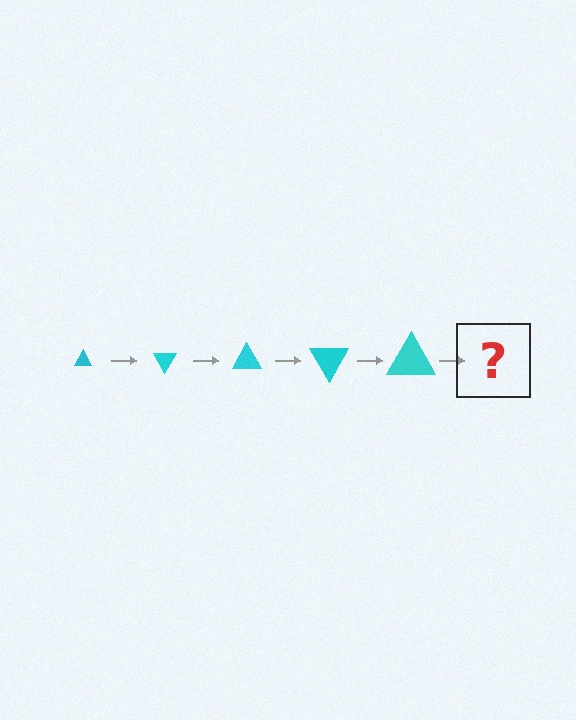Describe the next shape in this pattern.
It should be a triangle, larger than the previous one and rotated 300 degrees from the start.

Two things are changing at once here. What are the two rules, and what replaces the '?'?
The two rules are that the triangle grows larger each step and it rotates 60 degrees each step. The '?' should be a triangle, larger than the previous one and rotated 300 degrees from the start.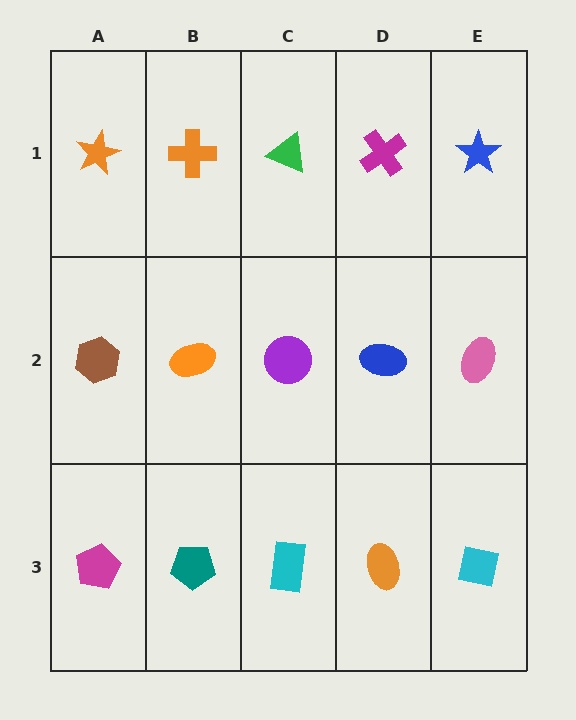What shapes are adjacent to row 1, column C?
A purple circle (row 2, column C), an orange cross (row 1, column B), a magenta cross (row 1, column D).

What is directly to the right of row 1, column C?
A magenta cross.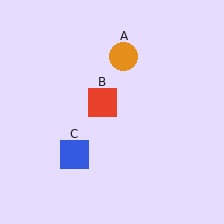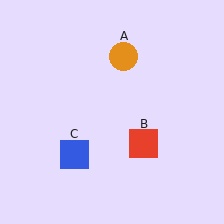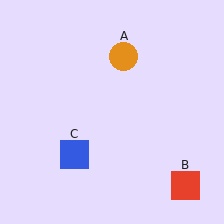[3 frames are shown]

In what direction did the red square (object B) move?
The red square (object B) moved down and to the right.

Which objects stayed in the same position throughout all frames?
Orange circle (object A) and blue square (object C) remained stationary.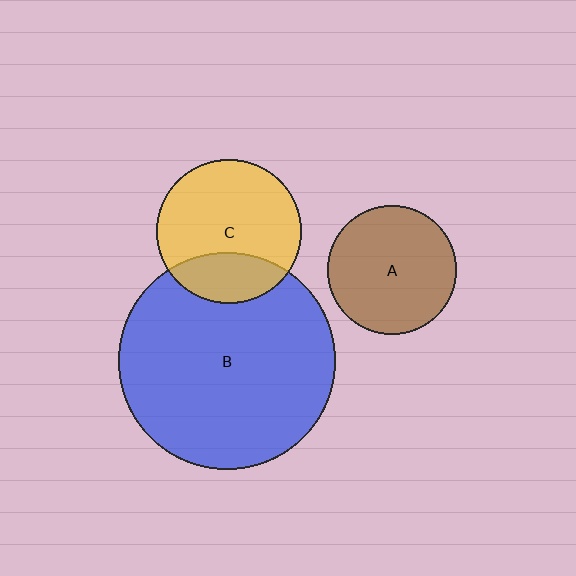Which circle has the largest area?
Circle B (blue).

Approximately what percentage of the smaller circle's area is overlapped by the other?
Approximately 25%.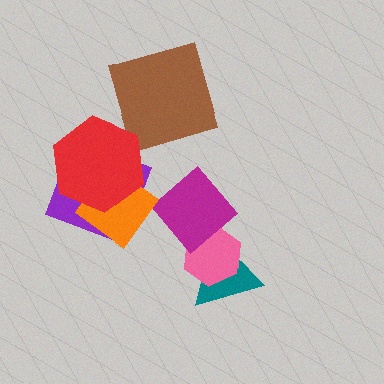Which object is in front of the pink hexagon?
The magenta diamond is in front of the pink hexagon.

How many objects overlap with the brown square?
0 objects overlap with the brown square.